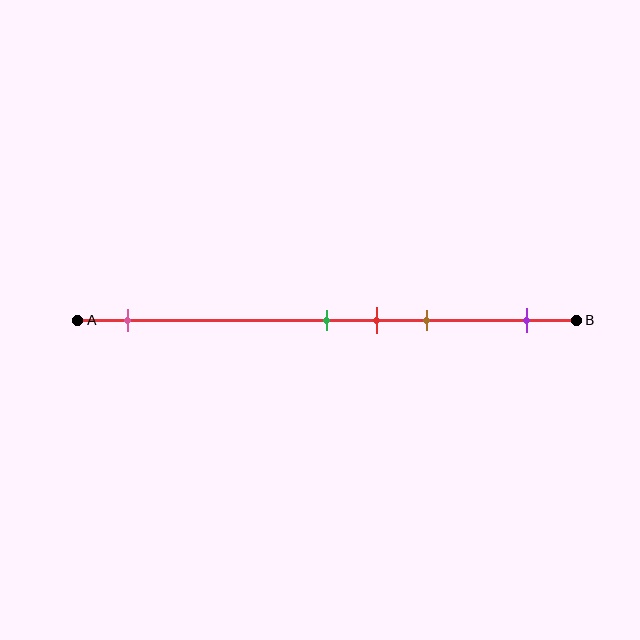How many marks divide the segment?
There are 5 marks dividing the segment.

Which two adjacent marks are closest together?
The green and red marks are the closest adjacent pair.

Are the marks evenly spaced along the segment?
No, the marks are not evenly spaced.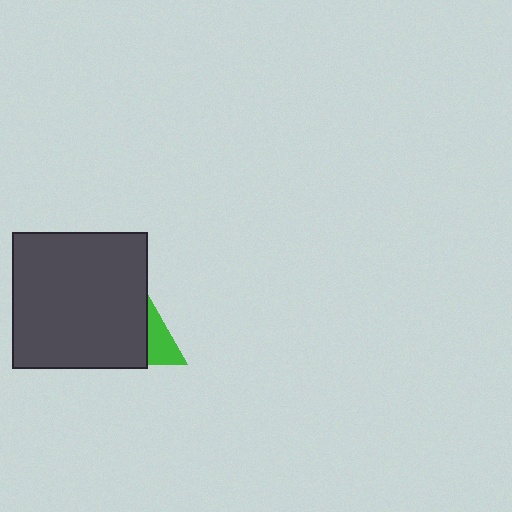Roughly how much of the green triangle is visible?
A small part of it is visible (roughly 33%).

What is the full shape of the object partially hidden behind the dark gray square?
The partially hidden object is a green triangle.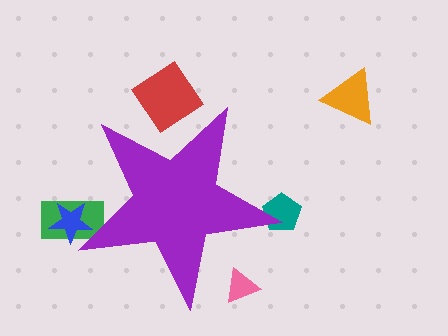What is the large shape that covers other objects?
A purple star.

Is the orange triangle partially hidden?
No, the orange triangle is fully visible.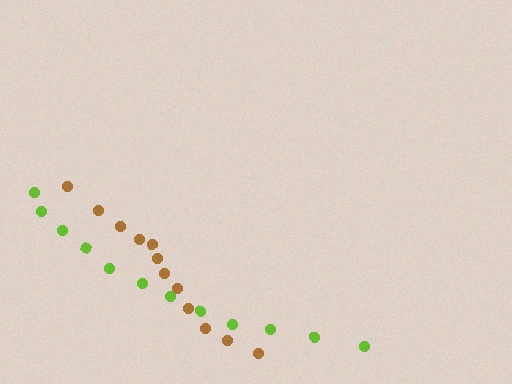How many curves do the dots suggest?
There are 2 distinct paths.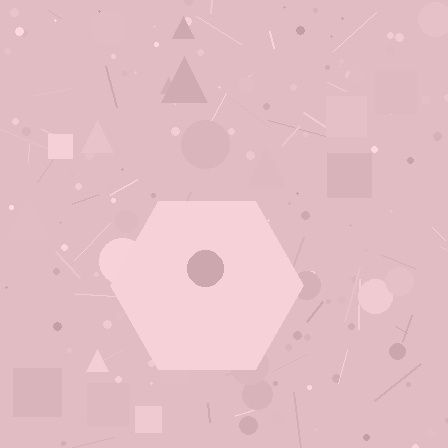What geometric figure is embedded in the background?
A hexagon is embedded in the background.